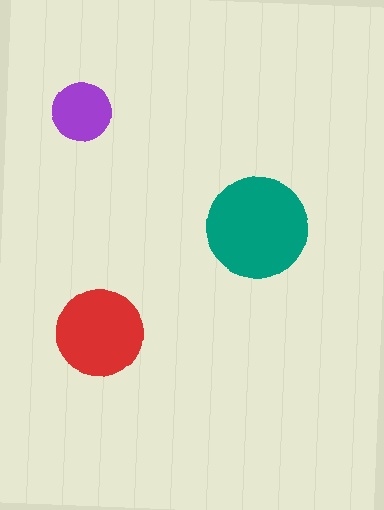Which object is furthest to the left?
The purple circle is leftmost.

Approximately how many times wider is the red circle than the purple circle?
About 1.5 times wider.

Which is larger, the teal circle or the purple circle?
The teal one.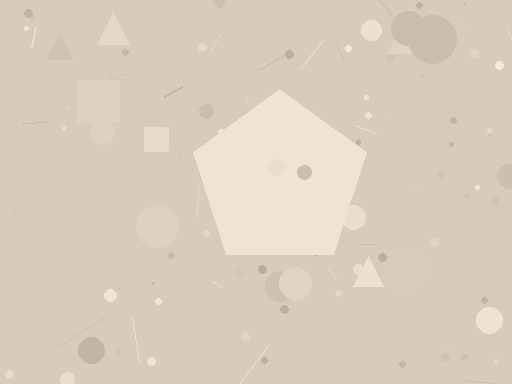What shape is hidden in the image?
A pentagon is hidden in the image.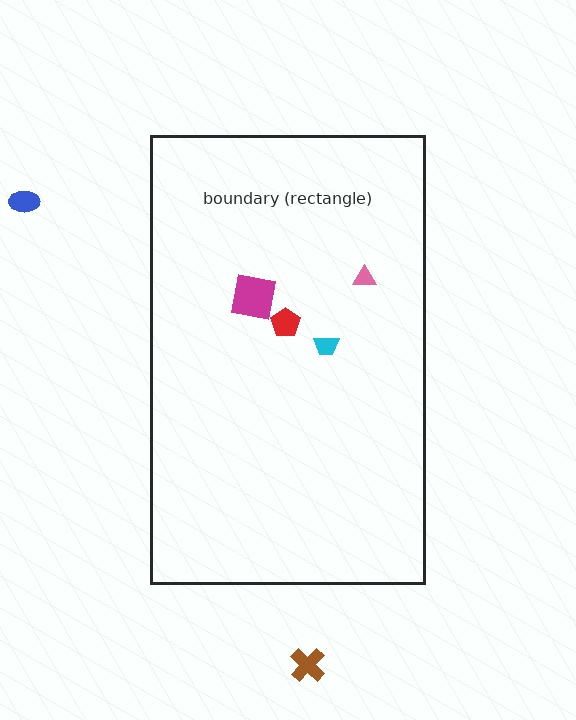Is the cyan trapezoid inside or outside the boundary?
Inside.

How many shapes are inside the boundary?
4 inside, 2 outside.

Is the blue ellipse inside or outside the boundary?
Outside.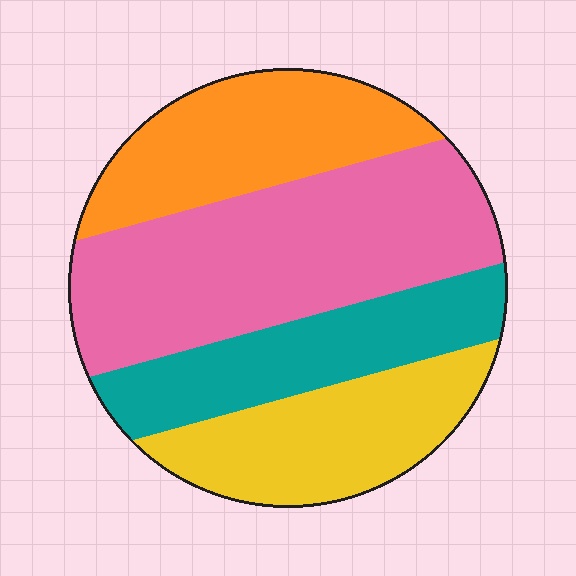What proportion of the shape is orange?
Orange takes up about one fifth (1/5) of the shape.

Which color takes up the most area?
Pink, at roughly 40%.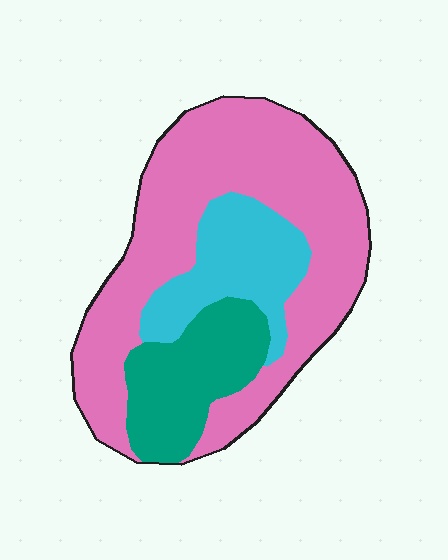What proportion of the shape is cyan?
Cyan takes up less than a quarter of the shape.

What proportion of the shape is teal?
Teal takes up less than a quarter of the shape.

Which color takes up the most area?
Pink, at roughly 60%.